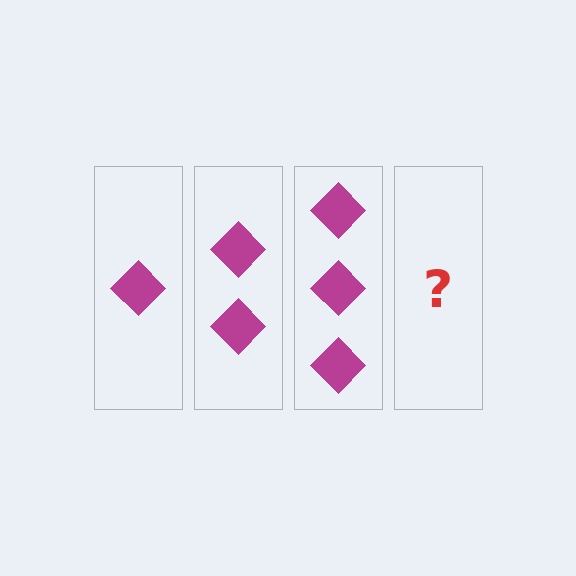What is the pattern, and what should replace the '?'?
The pattern is that each step adds one more diamond. The '?' should be 4 diamonds.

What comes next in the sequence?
The next element should be 4 diamonds.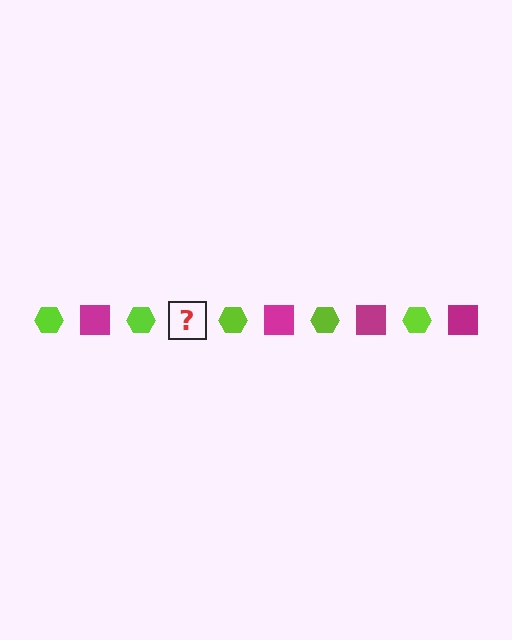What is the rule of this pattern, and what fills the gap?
The rule is that the pattern alternates between lime hexagon and magenta square. The gap should be filled with a magenta square.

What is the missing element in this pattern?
The missing element is a magenta square.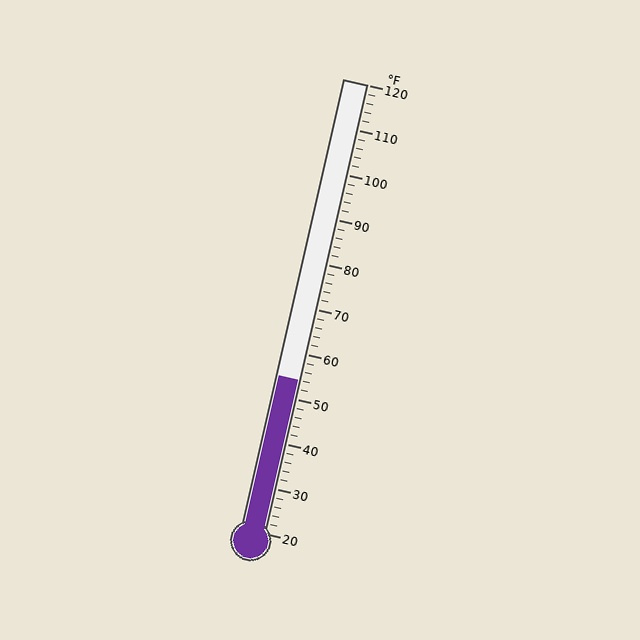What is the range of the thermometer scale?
The thermometer scale ranges from 20°F to 120°F.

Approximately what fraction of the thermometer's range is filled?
The thermometer is filled to approximately 35% of its range.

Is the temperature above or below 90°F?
The temperature is below 90°F.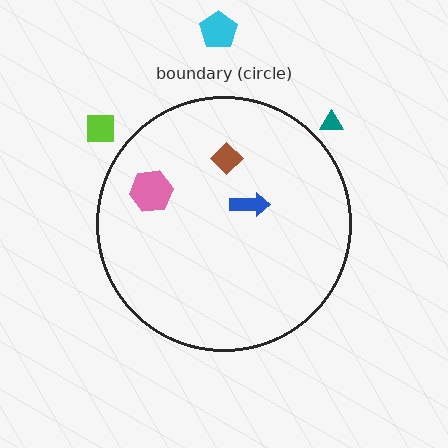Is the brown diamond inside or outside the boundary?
Inside.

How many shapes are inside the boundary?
3 inside, 3 outside.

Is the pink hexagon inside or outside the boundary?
Inside.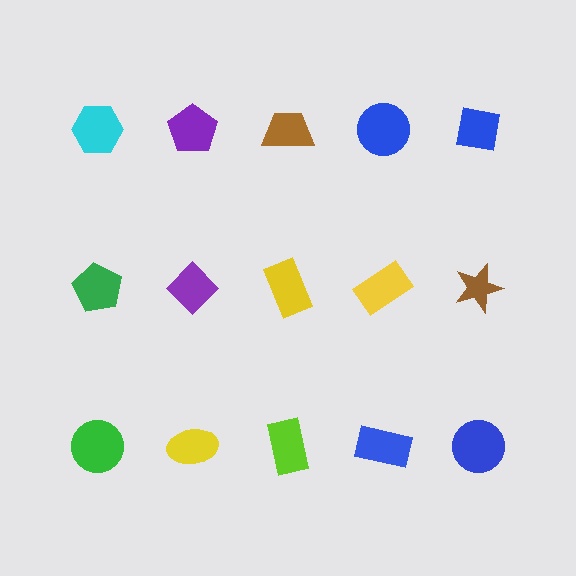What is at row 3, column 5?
A blue circle.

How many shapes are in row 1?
5 shapes.